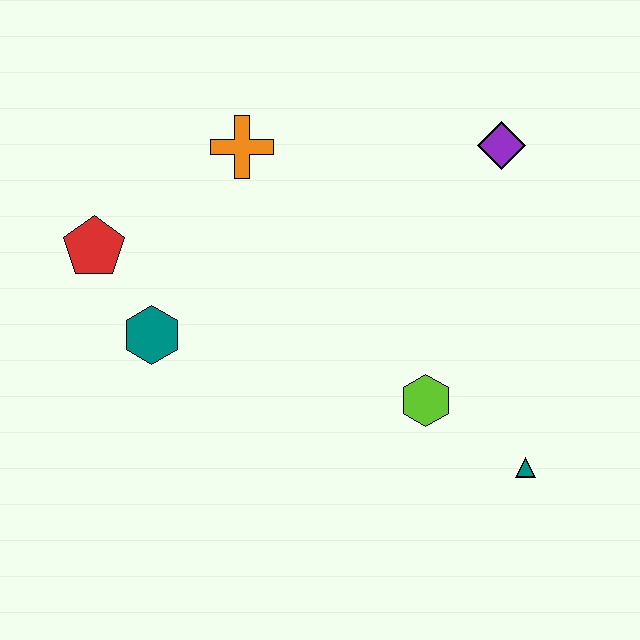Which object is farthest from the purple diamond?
The red pentagon is farthest from the purple diamond.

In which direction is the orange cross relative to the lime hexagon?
The orange cross is above the lime hexagon.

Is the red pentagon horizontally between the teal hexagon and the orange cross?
No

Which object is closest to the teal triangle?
The lime hexagon is closest to the teal triangle.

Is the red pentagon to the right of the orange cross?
No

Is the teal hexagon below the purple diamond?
Yes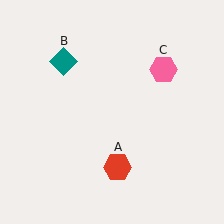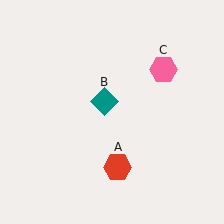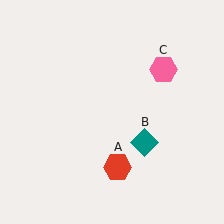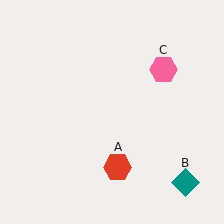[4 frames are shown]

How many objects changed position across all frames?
1 object changed position: teal diamond (object B).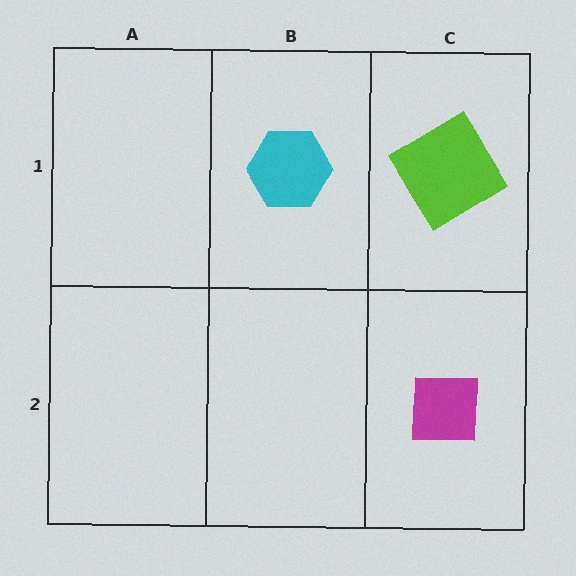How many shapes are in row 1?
2 shapes.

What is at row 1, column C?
A lime diamond.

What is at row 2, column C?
A magenta square.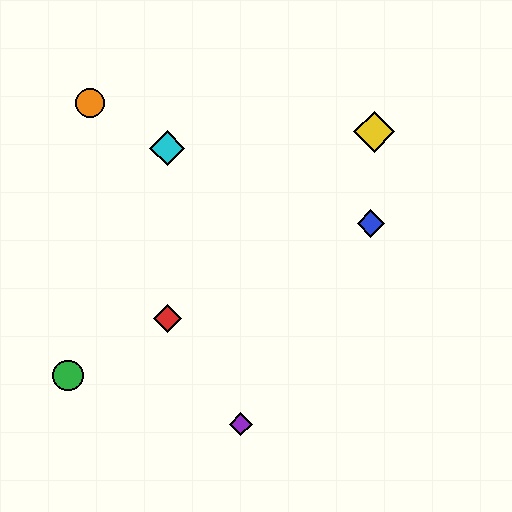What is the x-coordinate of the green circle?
The green circle is at x≈68.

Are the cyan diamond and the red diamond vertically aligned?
Yes, both are at x≈167.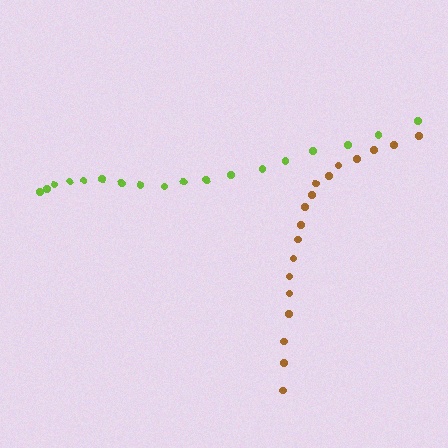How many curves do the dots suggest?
There are 2 distinct paths.